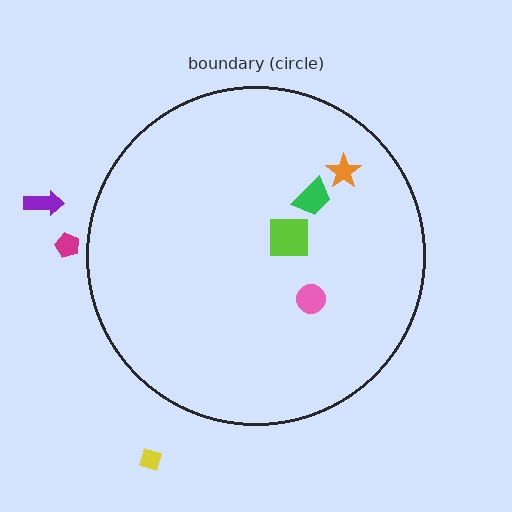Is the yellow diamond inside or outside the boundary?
Outside.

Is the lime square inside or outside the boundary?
Inside.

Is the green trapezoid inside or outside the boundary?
Inside.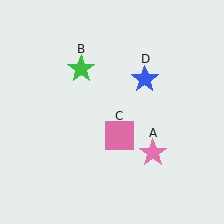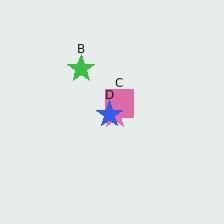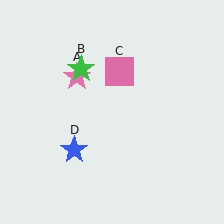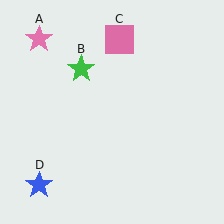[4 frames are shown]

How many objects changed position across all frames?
3 objects changed position: pink star (object A), pink square (object C), blue star (object D).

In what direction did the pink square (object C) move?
The pink square (object C) moved up.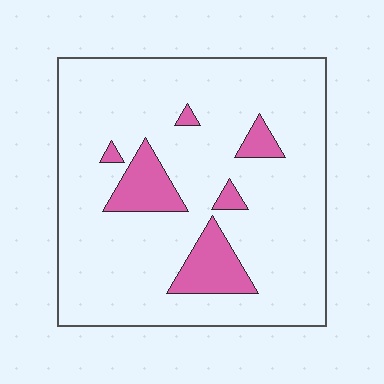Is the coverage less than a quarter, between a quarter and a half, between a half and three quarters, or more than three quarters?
Less than a quarter.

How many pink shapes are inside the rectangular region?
6.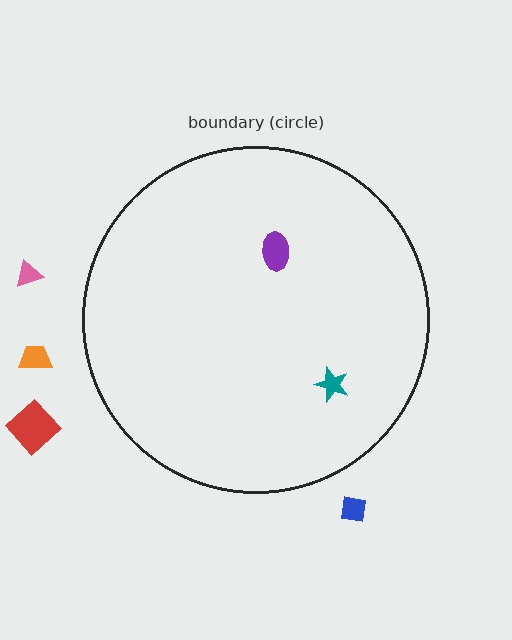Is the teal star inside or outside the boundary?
Inside.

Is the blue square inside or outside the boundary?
Outside.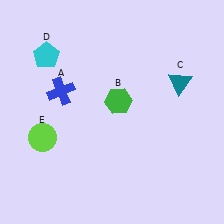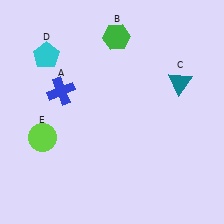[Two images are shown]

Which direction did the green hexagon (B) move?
The green hexagon (B) moved up.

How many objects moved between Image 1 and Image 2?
1 object moved between the two images.